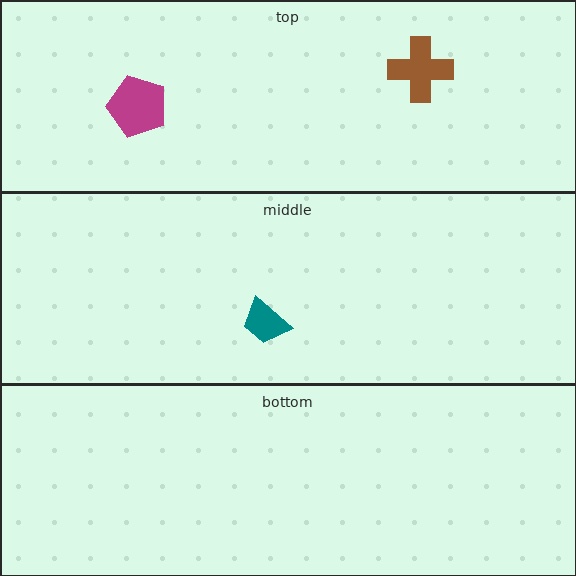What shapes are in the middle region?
The teal trapezoid.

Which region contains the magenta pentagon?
The top region.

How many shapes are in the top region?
2.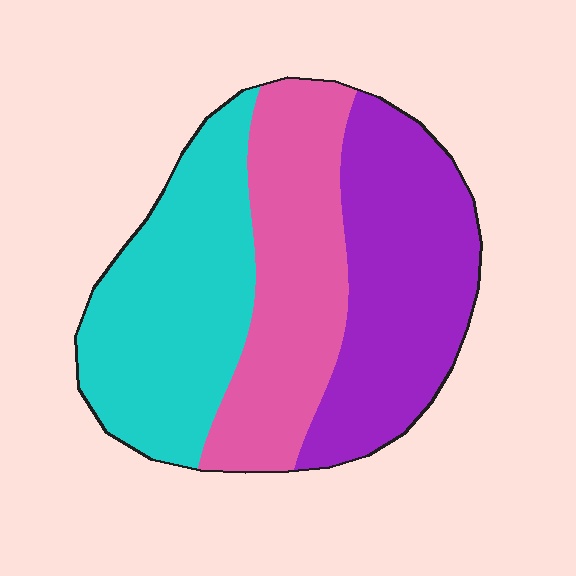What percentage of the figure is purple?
Purple takes up about one third (1/3) of the figure.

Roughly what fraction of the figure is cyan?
Cyan covers 35% of the figure.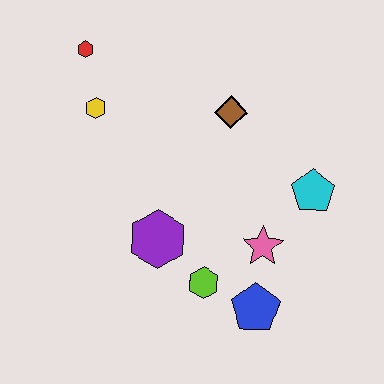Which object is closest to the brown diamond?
The cyan pentagon is closest to the brown diamond.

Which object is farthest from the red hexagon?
The blue pentagon is farthest from the red hexagon.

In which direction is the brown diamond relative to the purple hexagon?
The brown diamond is above the purple hexagon.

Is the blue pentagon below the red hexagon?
Yes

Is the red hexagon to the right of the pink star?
No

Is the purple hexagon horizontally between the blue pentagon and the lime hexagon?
No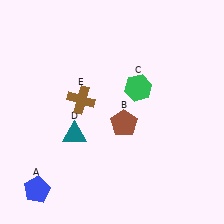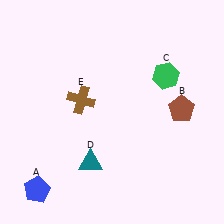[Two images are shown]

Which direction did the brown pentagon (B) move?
The brown pentagon (B) moved right.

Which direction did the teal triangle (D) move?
The teal triangle (D) moved down.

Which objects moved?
The objects that moved are: the brown pentagon (B), the green hexagon (C), the teal triangle (D).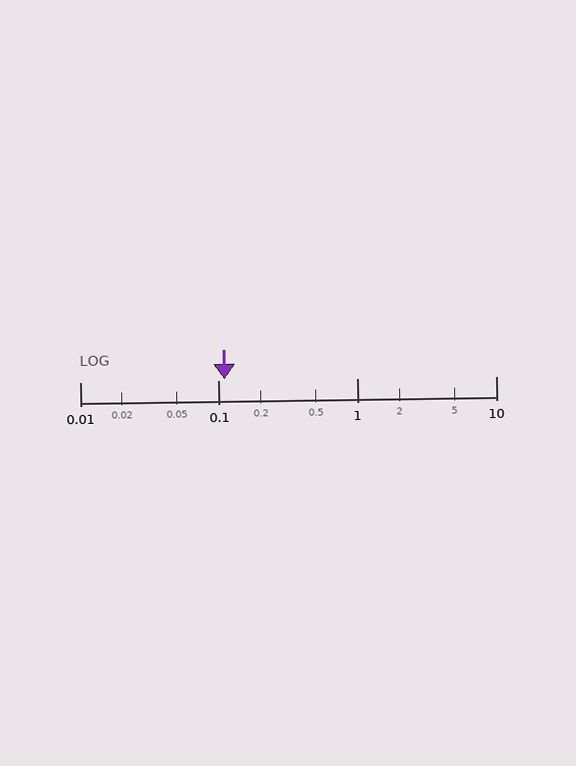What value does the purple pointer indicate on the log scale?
The pointer indicates approximately 0.11.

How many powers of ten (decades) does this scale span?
The scale spans 3 decades, from 0.01 to 10.